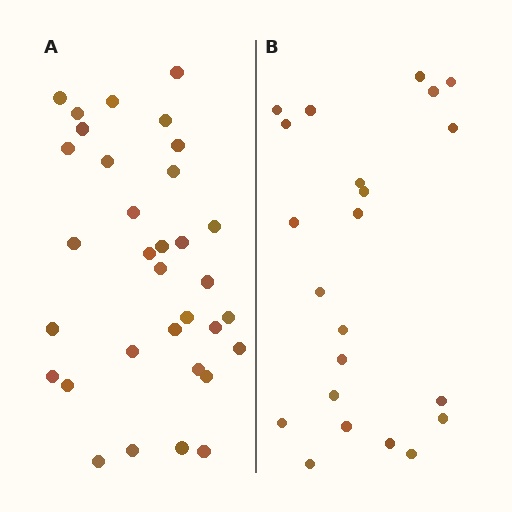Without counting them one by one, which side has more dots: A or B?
Region A (the left region) has more dots.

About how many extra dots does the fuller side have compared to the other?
Region A has roughly 12 or so more dots than region B.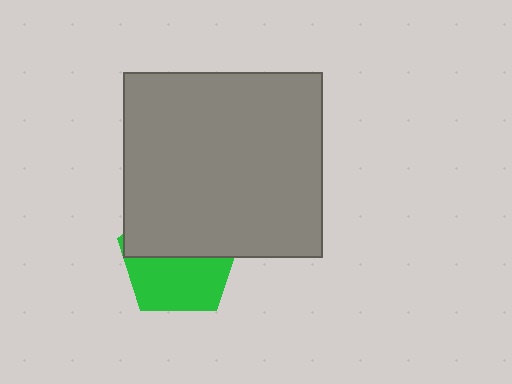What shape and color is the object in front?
The object in front is a gray rectangle.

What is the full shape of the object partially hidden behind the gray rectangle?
The partially hidden object is a green pentagon.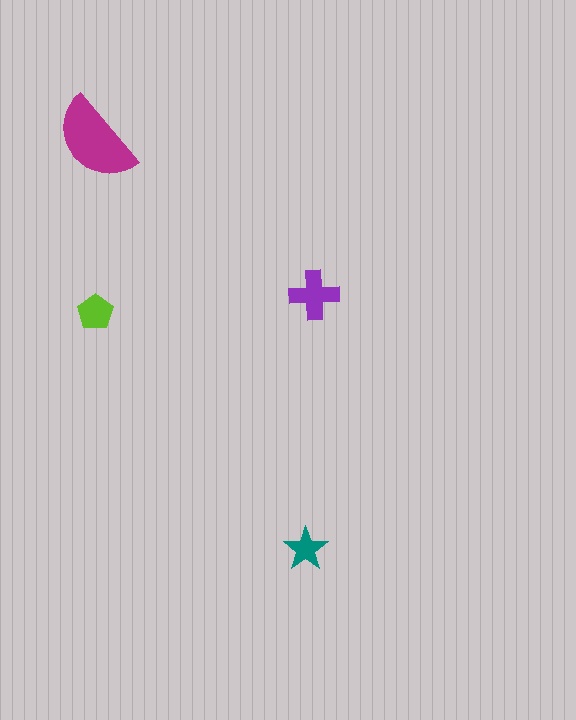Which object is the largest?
The magenta semicircle.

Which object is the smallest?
The teal star.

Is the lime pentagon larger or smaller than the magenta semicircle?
Smaller.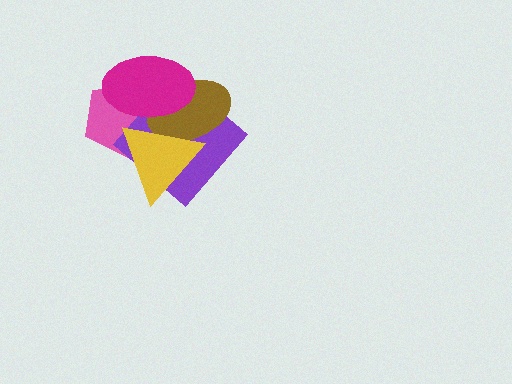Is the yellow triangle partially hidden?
Yes, it is partially covered by another shape.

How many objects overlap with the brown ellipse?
4 objects overlap with the brown ellipse.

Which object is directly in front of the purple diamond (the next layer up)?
The brown ellipse is directly in front of the purple diamond.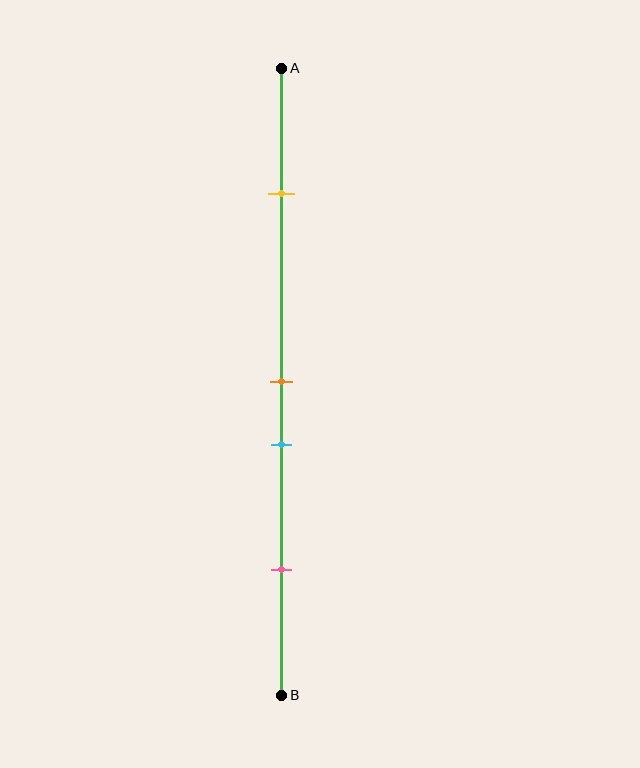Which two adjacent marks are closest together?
The orange and cyan marks are the closest adjacent pair.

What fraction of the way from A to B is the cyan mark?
The cyan mark is approximately 60% (0.6) of the way from A to B.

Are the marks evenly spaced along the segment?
No, the marks are not evenly spaced.